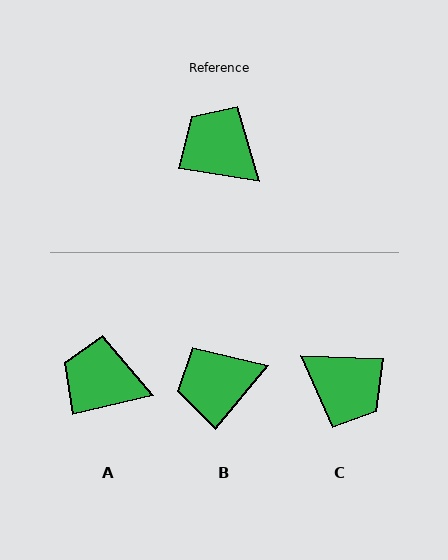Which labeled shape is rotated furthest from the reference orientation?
C, about 173 degrees away.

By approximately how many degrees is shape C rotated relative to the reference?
Approximately 173 degrees clockwise.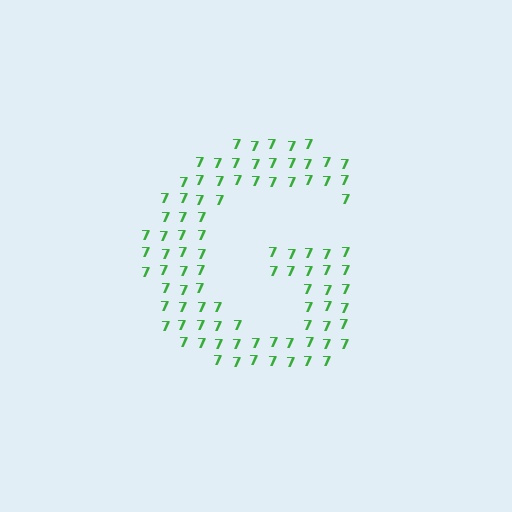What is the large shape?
The large shape is the letter G.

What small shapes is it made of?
It is made of small digit 7's.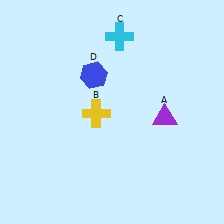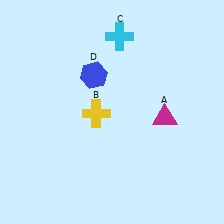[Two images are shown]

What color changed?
The triangle (A) changed from purple in Image 1 to magenta in Image 2.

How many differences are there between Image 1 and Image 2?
There is 1 difference between the two images.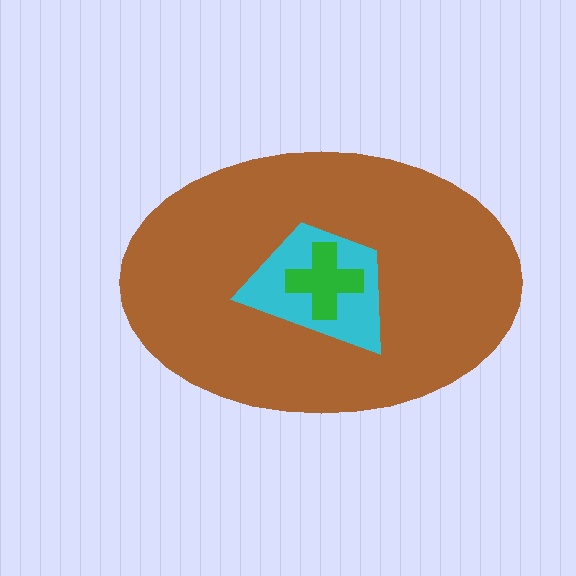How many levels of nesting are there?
3.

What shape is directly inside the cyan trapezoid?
The green cross.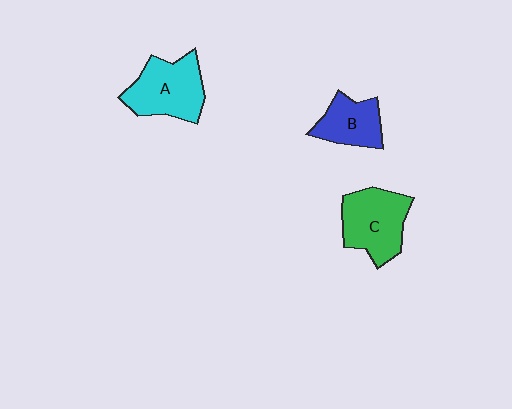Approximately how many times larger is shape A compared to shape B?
Approximately 1.4 times.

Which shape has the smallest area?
Shape B (blue).